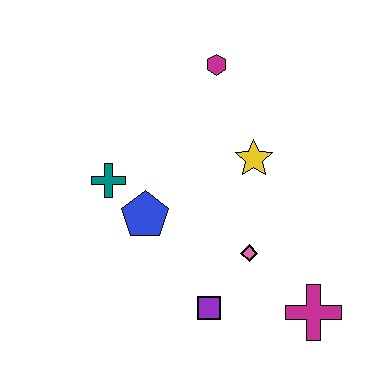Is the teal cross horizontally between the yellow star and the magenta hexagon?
No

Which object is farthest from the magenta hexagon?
The magenta cross is farthest from the magenta hexagon.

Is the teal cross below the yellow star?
Yes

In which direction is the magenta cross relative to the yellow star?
The magenta cross is below the yellow star.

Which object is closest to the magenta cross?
The pink diamond is closest to the magenta cross.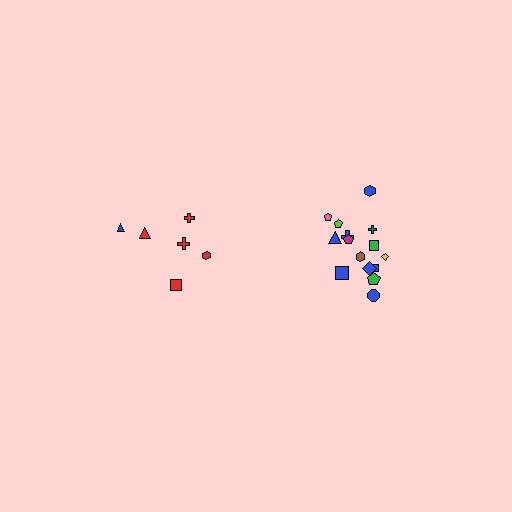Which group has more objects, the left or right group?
The right group.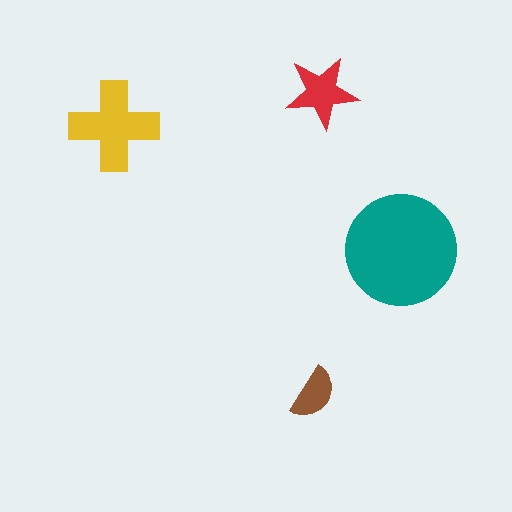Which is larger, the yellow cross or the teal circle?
The teal circle.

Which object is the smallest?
The brown semicircle.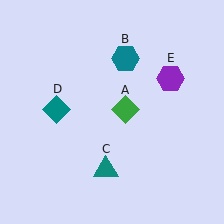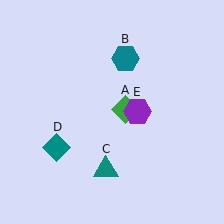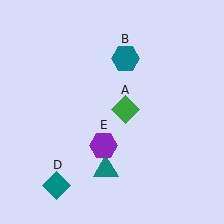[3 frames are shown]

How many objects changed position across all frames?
2 objects changed position: teal diamond (object D), purple hexagon (object E).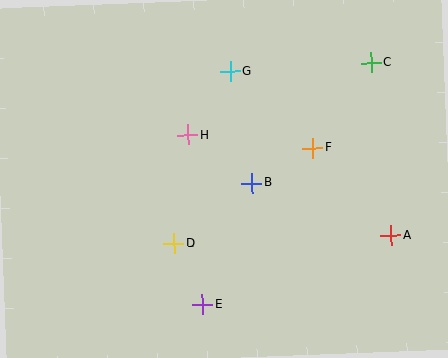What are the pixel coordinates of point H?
Point H is at (188, 135).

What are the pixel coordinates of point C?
Point C is at (371, 63).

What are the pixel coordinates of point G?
Point G is at (230, 71).